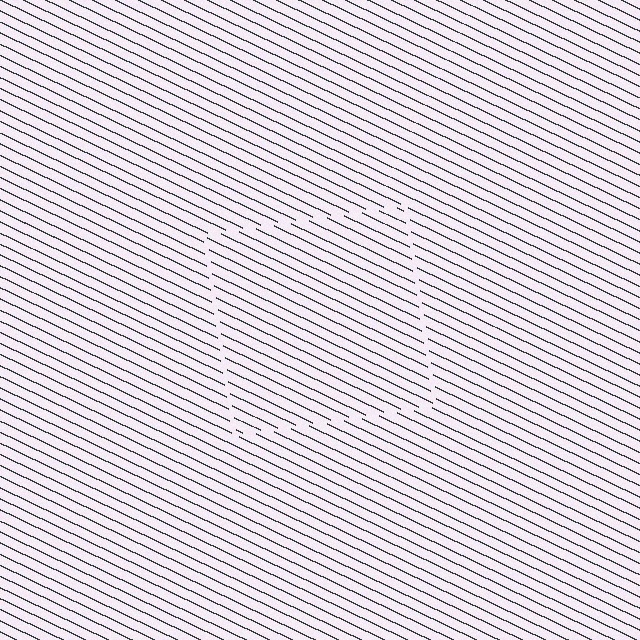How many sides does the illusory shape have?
4 sides — the line-ends trace a square.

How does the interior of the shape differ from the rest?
The interior of the shape contains the same grating, shifted by half a period — the contour is defined by the phase discontinuity where line-ends from the inner and outer gratings abut.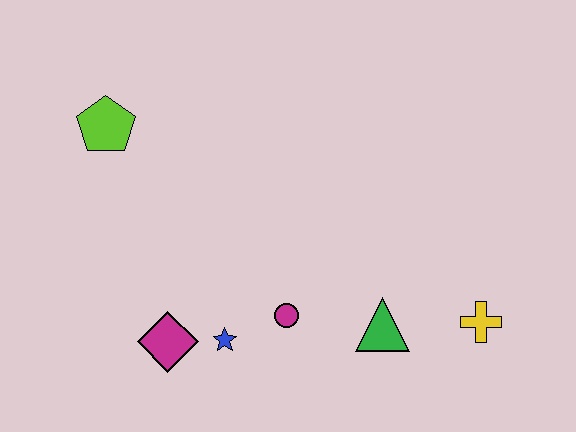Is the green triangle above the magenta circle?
No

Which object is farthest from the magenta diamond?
The yellow cross is farthest from the magenta diamond.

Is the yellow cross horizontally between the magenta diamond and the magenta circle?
No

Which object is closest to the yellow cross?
The green triangle is closest to the yellow cross.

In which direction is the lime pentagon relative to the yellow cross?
The lime pentagon is to the left of the yellow cross.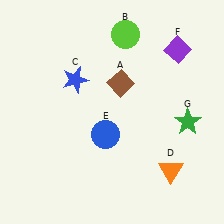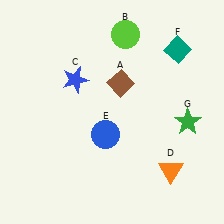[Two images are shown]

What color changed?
The diamond (F) changed from purple in Image 1 to teal in Image 2.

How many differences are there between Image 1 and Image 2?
There is 1 difference between the two images.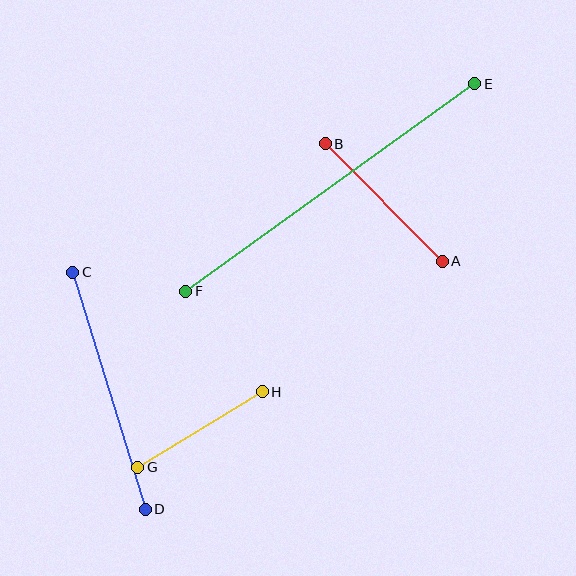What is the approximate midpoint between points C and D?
The midpoint is at approximately (109, 391) pixels.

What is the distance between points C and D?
The distance is approximately 248 pixels.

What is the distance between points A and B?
The distance is approximately 166 pixels.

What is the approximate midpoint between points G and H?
The midpoint is at approximately (200, 430) pixels.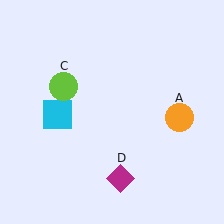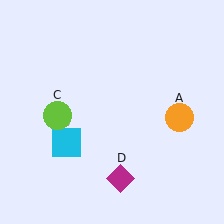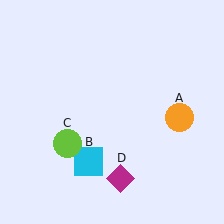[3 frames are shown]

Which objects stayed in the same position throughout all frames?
Orange circle (object A) and magenta diamond (object D) remained stationary.